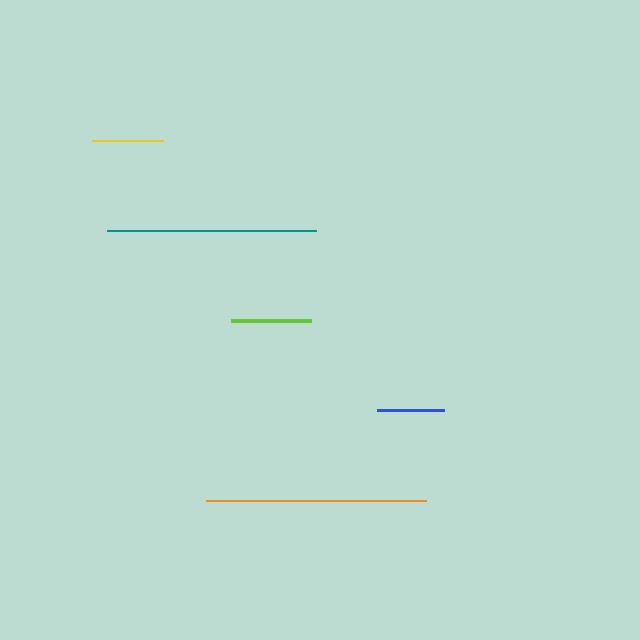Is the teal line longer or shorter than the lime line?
The teal line is longer than the lime line.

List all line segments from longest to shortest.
From longest to shortest: orange, teal, lime, yellow, blue.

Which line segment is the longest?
The orange line is the longest at approximately 220 pixels.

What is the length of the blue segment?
The blue segment is approximately 67 pixels long.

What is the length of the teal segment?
The teal segment is approximately 209 pixels long.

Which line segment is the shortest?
The blue line is the shortest at approximately 67 pixels.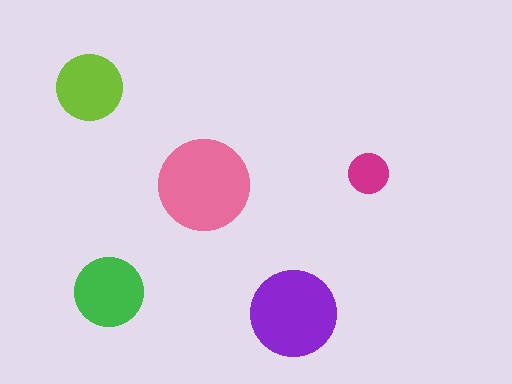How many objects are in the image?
There are 5 objects in the image.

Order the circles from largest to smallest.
the pink one, the purple one, the green one, the lime one, the magenta one.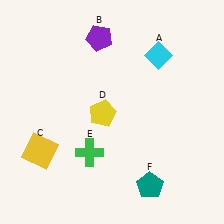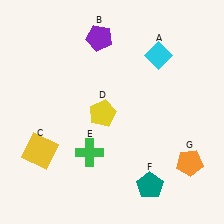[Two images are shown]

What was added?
An orange pentagon (G) was added in Image 2.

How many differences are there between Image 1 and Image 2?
There is 1 difference between the two images.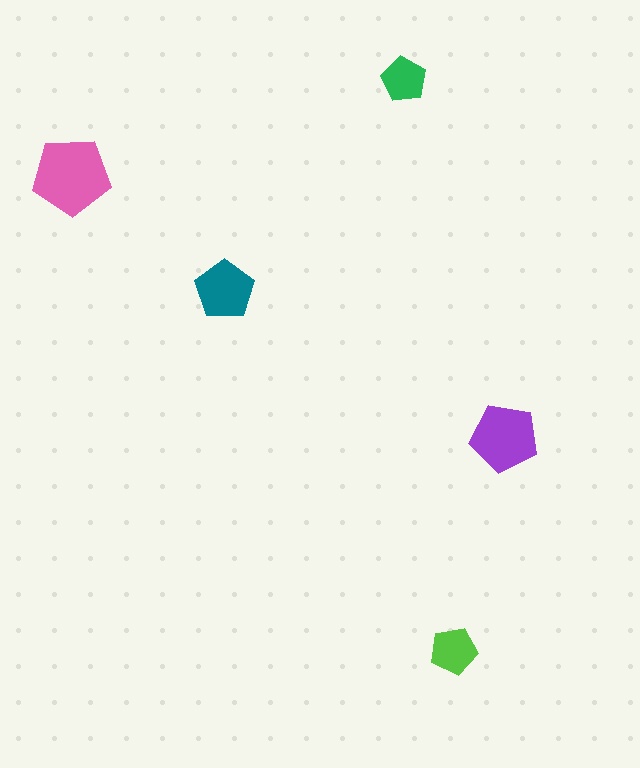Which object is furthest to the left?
The pink pentagon is leftmost.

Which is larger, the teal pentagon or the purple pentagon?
The purple one.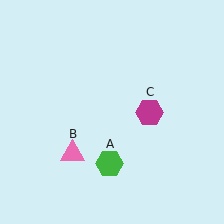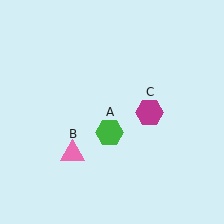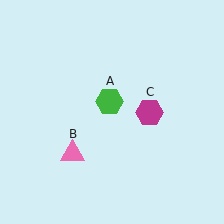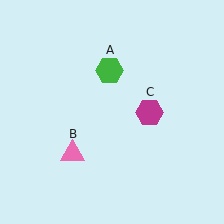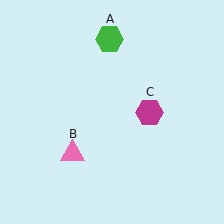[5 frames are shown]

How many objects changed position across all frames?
1 object changed position: green hexagon (object A).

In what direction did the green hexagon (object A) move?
The green hexagon (object A) moved up.